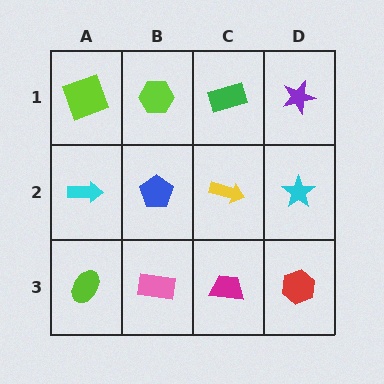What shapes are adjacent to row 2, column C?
A green rectangle (row 1, column C), a magenta trapezoid (row 3, column C), a blue pentagon (row 2, column B), a cyan star (row 2, column D).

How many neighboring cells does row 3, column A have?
2.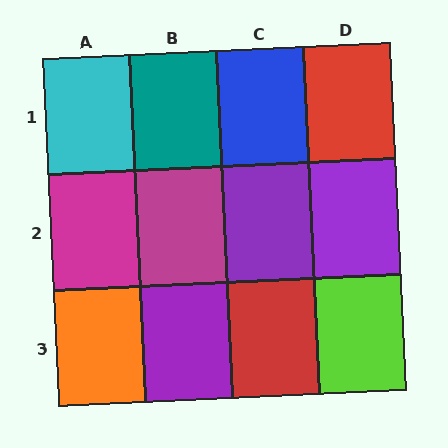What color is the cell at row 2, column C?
Purple.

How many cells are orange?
1 cell is orange.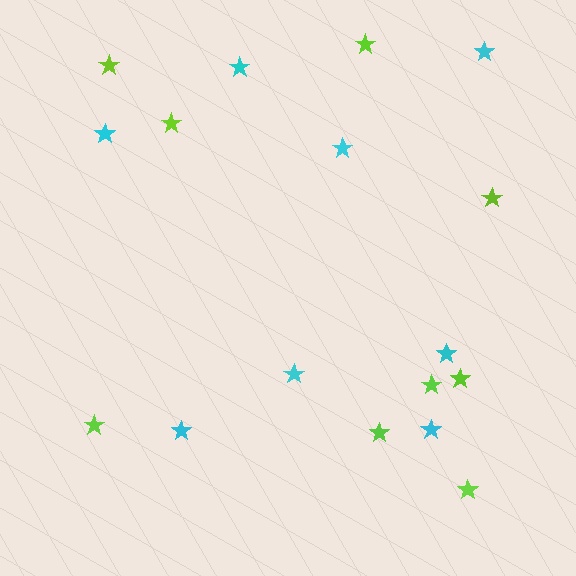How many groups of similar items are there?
There are 2 groups: one group of cyan stars (8) and one group of lime stars (9).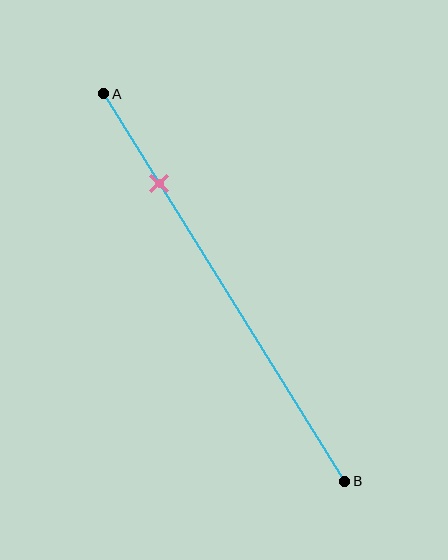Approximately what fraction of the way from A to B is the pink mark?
The pink mark is approximately 25% of the way from A to B.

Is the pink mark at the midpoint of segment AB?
No, the mark is at about 25% from A, not at the 50% midpoint.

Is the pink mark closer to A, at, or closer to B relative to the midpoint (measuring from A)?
The pink mark is closer to point A than the midpoint of segment AB.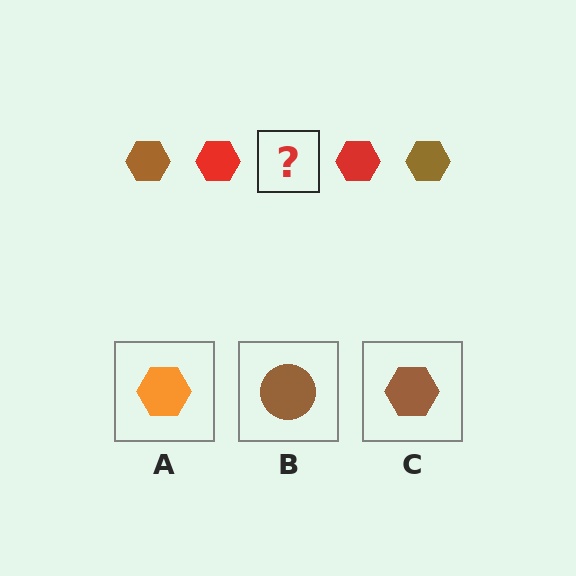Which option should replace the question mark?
Option C.